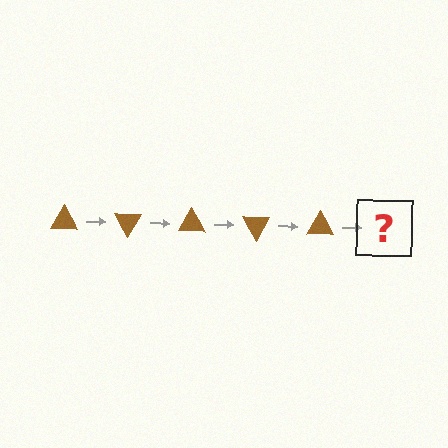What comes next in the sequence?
The next element should be a brown triangle rotated 300 degrees.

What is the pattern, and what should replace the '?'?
The pattern is that the triangle rotates 60 degrees each step. The '?' should be a brown triangle rotated 300 degrees.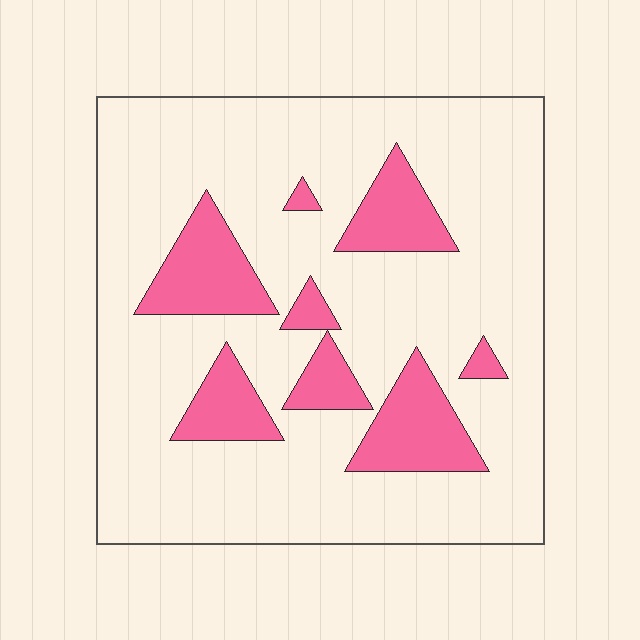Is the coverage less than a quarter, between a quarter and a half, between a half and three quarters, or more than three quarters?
Less than a quarter.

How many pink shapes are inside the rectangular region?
8.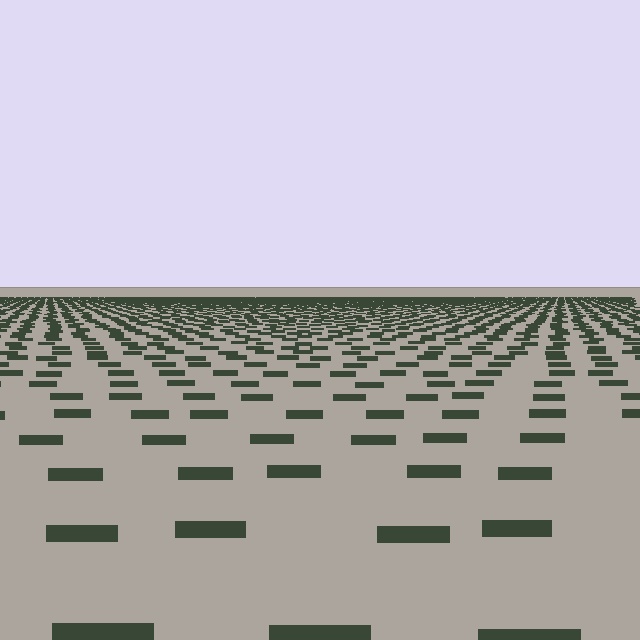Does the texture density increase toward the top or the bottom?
Density increases toward the top.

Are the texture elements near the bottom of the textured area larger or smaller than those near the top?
Larger. Near the bottom, elements are closer to the viewer and appear at a bigger on-screen size.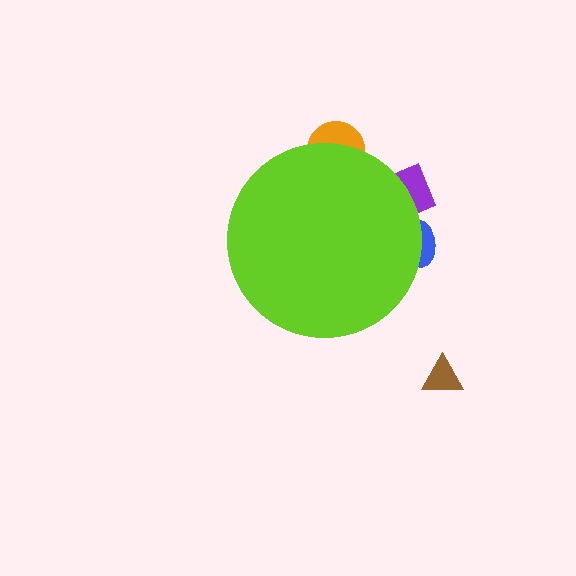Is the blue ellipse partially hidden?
Yes, the blue ellipse is partially hidden behind the lime circle.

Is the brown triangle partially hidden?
No, the brown triangle is fully visible.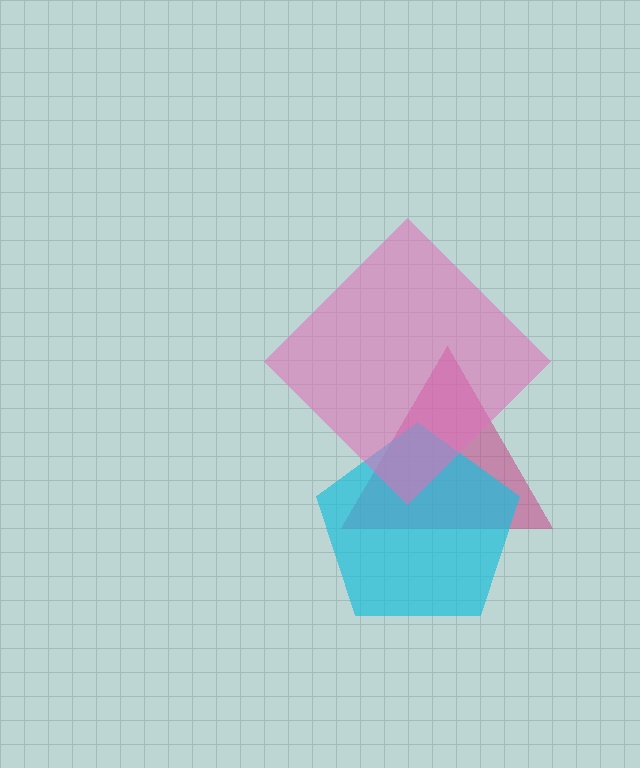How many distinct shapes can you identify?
There are 3 distinct shapes: a magenta triangle, a cyan pentagon, a pink diamond.